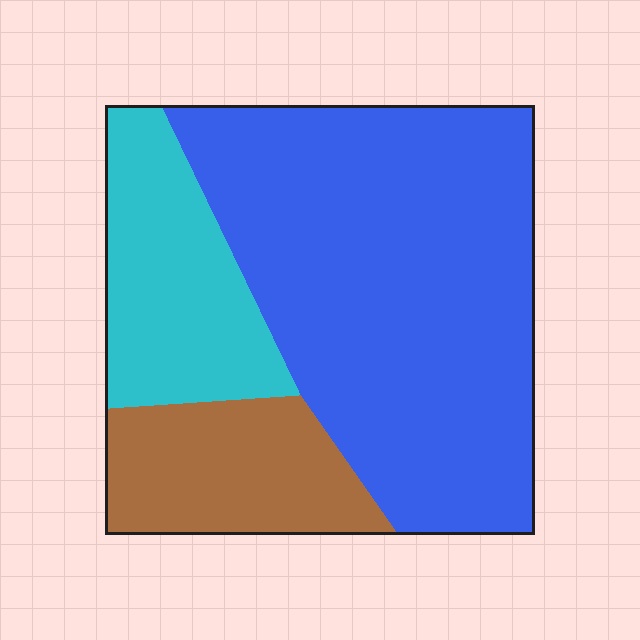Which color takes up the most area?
Blue, at roughly 60%.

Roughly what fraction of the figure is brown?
Brown covers 18% of the figure.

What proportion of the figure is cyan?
Cyan covers 20% of the figure.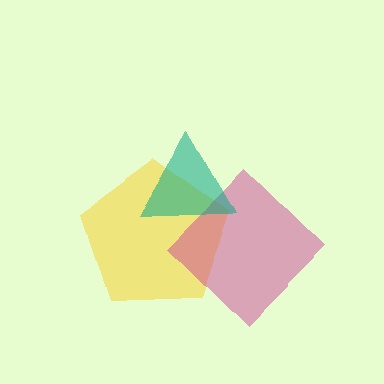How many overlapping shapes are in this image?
There are 3 overlapping shapes in the image.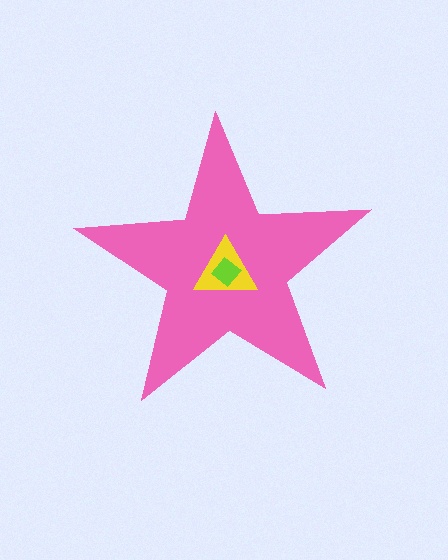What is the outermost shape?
The pink star.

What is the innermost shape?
The lime diamond.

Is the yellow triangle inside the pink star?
Yes.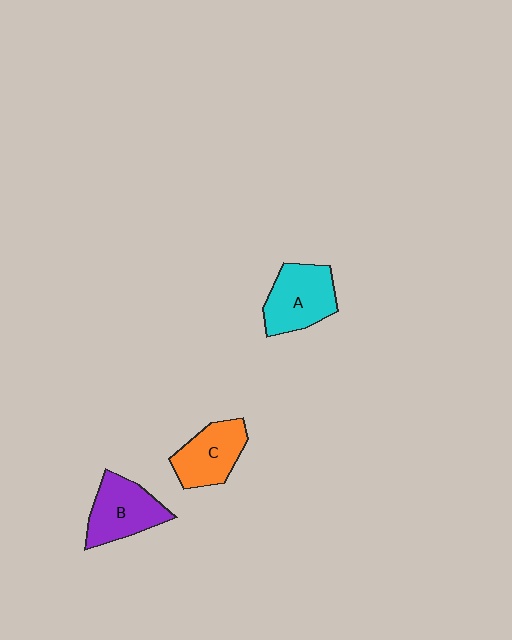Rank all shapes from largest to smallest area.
From largest to smallest: A (cyan), B (purple), C (orange).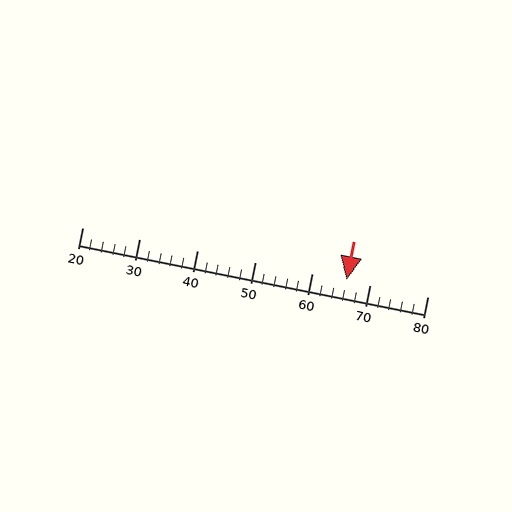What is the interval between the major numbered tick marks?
The major tick marks are spaced 10 units apart.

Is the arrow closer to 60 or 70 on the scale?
The arrow is closer to 70.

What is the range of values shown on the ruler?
The ruler shows values from 20 to 80.